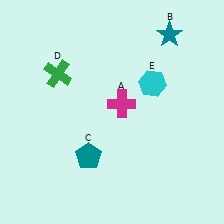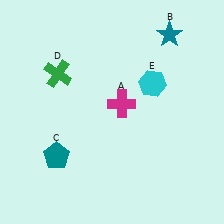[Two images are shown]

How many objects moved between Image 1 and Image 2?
1 object moved between the two images.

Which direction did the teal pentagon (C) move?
The teal pentagon (C) moved left.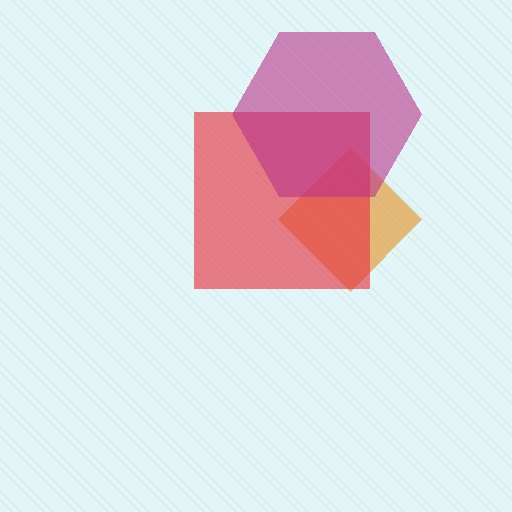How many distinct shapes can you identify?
There are 3 distinct shapes: an orange diamond, a red square, a magenta hexagon.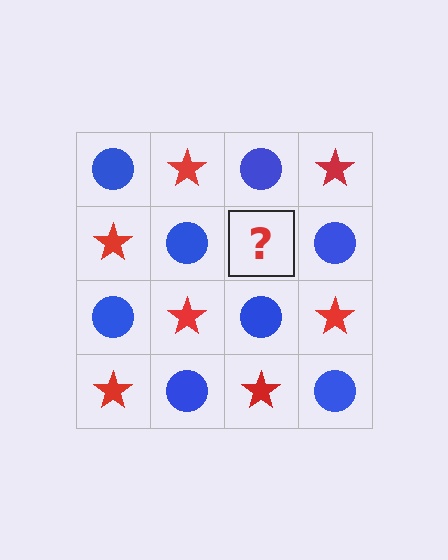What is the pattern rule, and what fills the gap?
The rule is that it alternates blue circle and red star in a checkerboard pattern. The gap should be filled with a red star.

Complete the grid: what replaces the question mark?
The question mark should be replaced with a red star.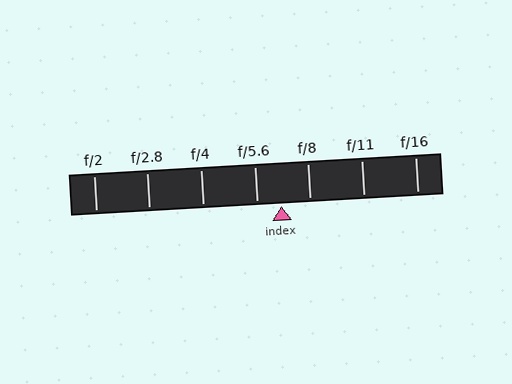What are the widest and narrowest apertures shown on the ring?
The widest aperture shown is f/2 and the narrowest is f/16.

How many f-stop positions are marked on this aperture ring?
There are 7 f-stop positions marked.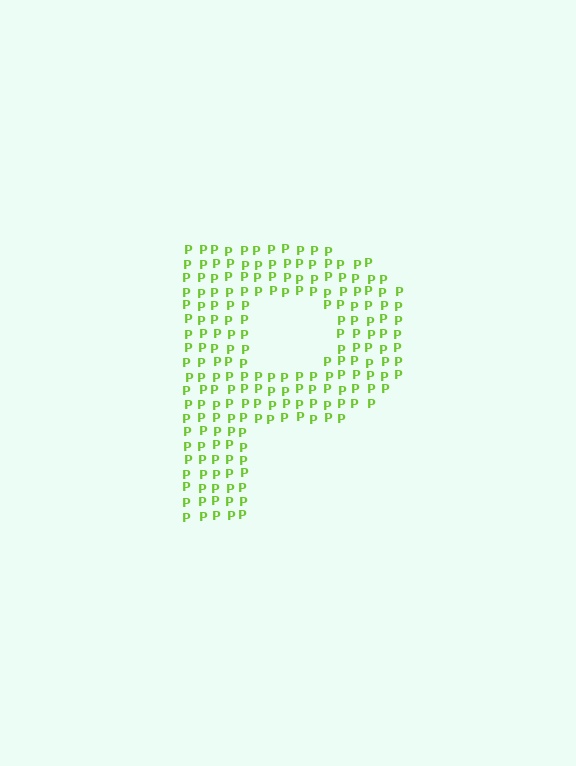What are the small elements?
The small elements are letter P's.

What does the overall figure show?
The overall figure shows the letter P.